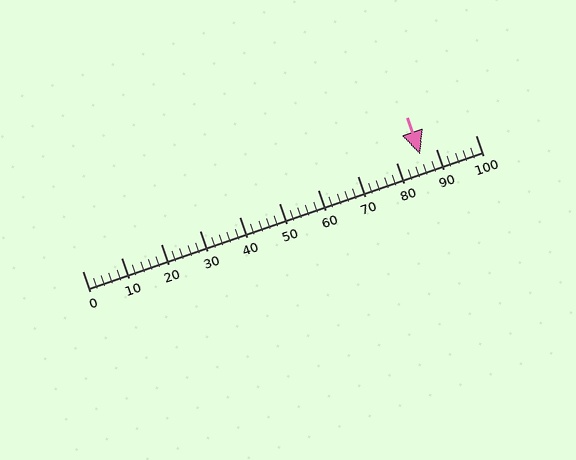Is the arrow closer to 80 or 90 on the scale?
The arrow is closer to 90.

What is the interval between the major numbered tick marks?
The major tick marks are spaced 10 units apart.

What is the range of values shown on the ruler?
The ruler shows values from 0 to 100.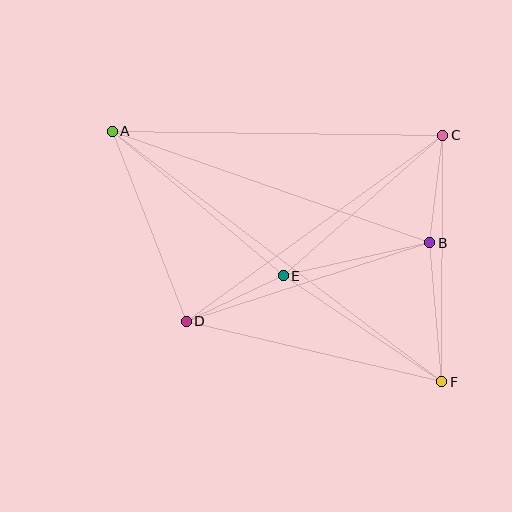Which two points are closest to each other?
Points D and E are closest to each other.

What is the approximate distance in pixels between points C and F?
The distance between C and F is approximately 247 pixels.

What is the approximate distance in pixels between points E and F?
The distance between E and F is approximately 191 pixels.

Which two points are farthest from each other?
Points A and F are farthest from each other.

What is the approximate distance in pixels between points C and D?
The distance between C and D is approximately 317 pixels.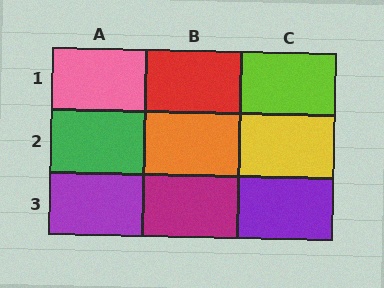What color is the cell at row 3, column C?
Purple.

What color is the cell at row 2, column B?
Orange.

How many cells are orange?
1 cell is orange.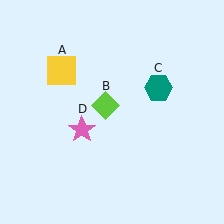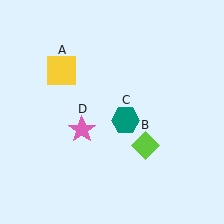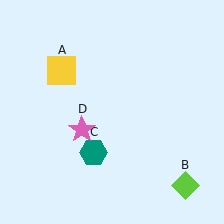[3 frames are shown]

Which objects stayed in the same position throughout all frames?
Yellow square (object A) and pink star (object D) remained stationary.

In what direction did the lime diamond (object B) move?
The lime diamond (object B) moved down and to the right.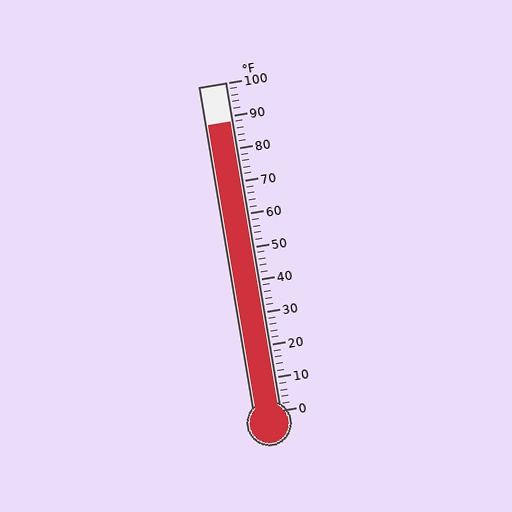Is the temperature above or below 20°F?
The temperature is above 20°F.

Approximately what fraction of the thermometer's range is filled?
The thermometer is filled to approximately 90% of its range.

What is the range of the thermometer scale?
The thermometer scale ranges from 0°F to 100°F.